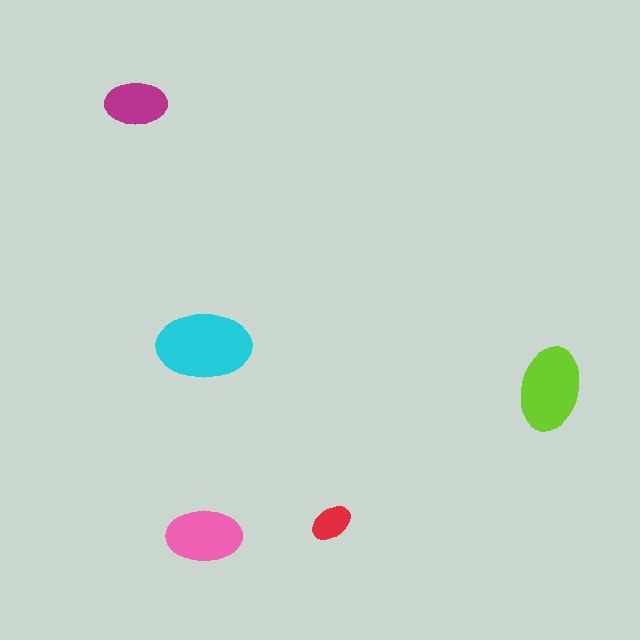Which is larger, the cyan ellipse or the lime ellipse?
The cyan one.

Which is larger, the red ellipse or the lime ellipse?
The lime one.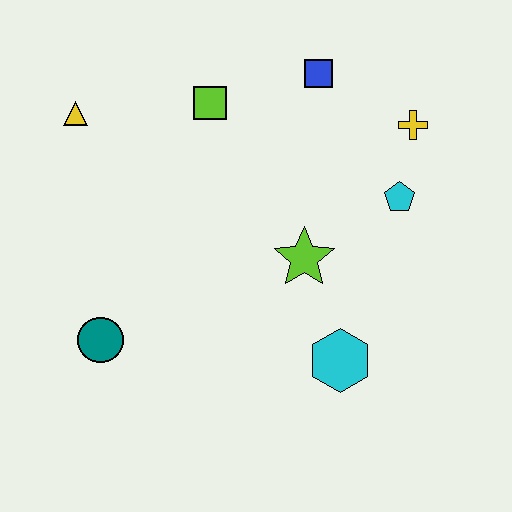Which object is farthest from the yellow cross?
The teal circle is farthest from the yellow cross.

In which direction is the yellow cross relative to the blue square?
The yellow cross is to the right of the blue square.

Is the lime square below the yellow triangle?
No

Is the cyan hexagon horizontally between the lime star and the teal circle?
No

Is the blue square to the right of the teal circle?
Yes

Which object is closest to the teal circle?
The lime star is closest to the teal circle.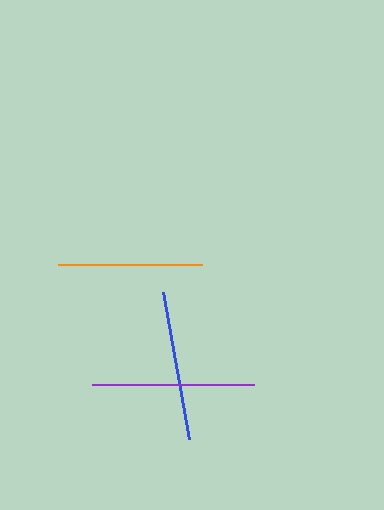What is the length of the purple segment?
The purple segment is approximately 162 pixels long.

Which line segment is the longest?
The purple line is the longest at approximately 162 pixels.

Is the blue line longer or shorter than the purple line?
The purple line is longer than the blue line.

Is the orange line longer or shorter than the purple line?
The purple line is longer than the orange line.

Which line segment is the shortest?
The orange line is the shortest at approximately 144 pixels.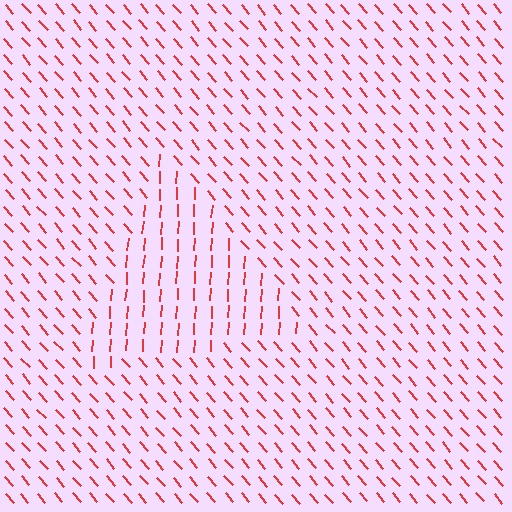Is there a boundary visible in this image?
Yes, there is a texture boundary formed by a change in line orientation.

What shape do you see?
I see a triangle.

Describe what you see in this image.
The image is filled with small red line segments. A triangle region in the image has lines oriented differently from the surrounding lines, creating a visible texture boundary.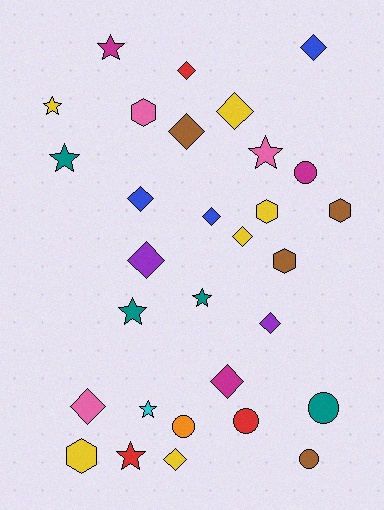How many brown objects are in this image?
There are 4 brown objects.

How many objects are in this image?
There are 30 objects.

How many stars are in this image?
There are 8 stars.